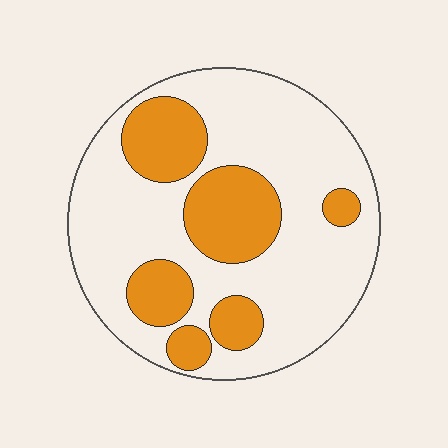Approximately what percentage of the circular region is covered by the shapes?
Approximately 30%.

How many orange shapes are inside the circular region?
6.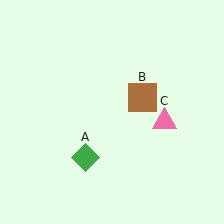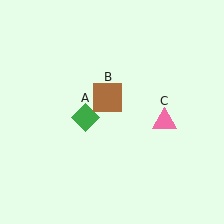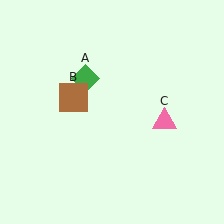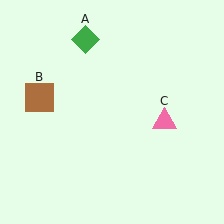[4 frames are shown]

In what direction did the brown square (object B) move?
The brown square (object B) moved left.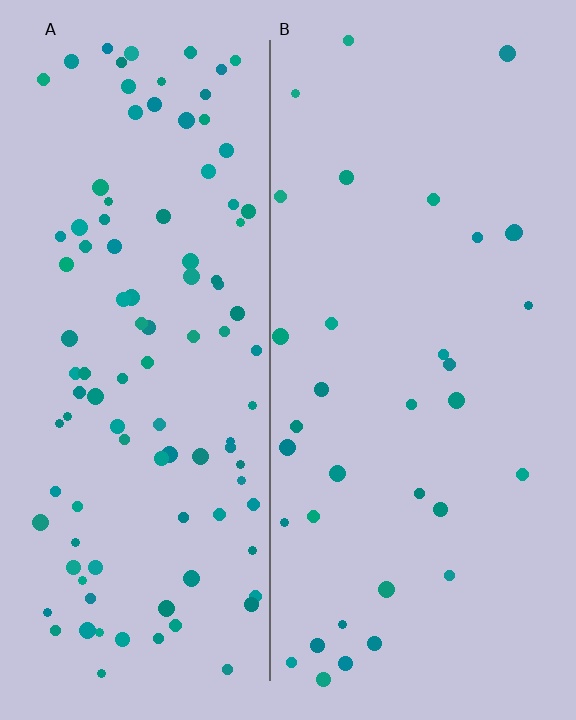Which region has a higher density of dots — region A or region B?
A (the left).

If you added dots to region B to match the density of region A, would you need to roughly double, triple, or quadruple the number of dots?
Approximately triple.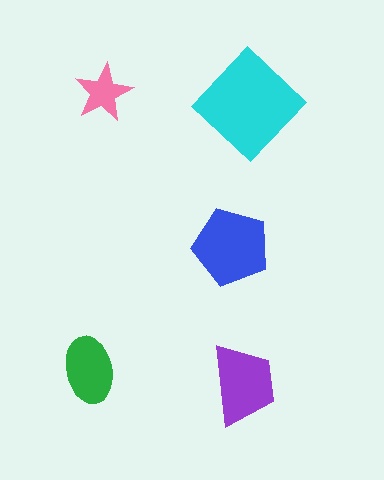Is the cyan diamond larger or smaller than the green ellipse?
Larger.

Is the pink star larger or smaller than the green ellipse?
Smaller.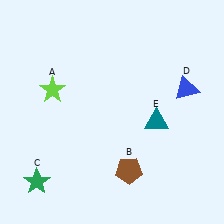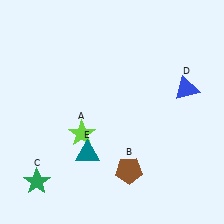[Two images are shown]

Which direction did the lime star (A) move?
The lime star (A) moved down.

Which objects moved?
The objects that moved are: the lime star (A), the teal triangle (E).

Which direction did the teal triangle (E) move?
The teal triangle (E) moved left.